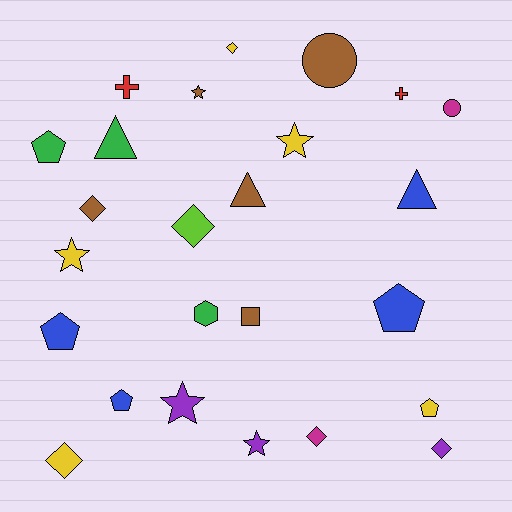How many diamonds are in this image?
There are 6 diamonds.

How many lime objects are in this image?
There is 1 lime object.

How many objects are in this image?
There are 25 objects.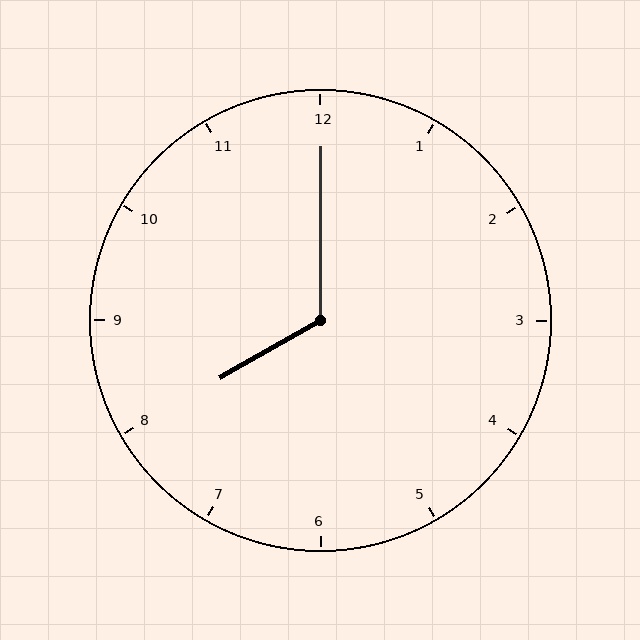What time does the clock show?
8:00.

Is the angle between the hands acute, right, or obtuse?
It is obtuse.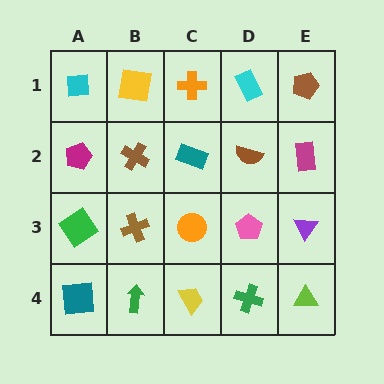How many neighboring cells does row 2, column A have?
3.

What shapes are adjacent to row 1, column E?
A magenta rectangle (row 2, column E), a cyan rectangle (row 1, column D).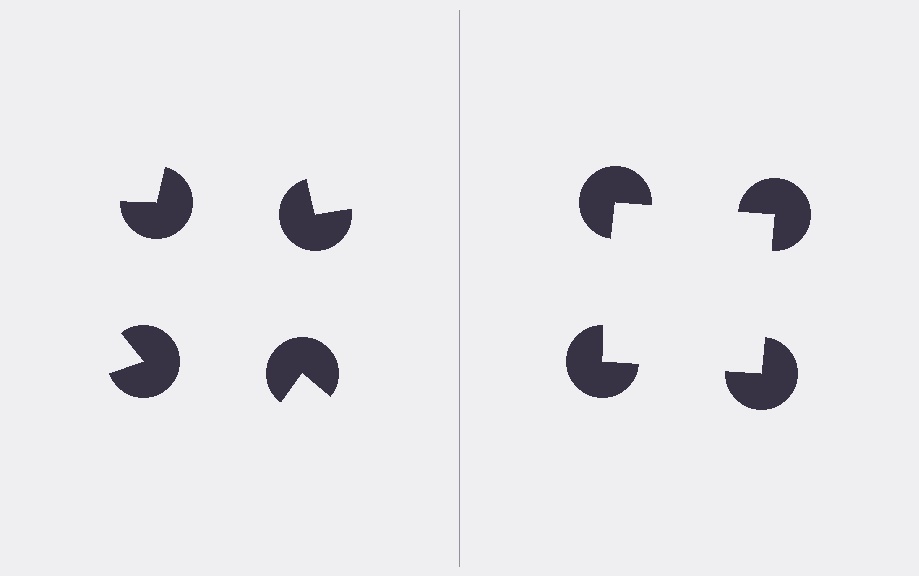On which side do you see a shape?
An illusory square appears on the right side. On the left side the wedge cuts are rotated, so no coherent shape forms.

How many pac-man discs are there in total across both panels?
8 — 4 on each side.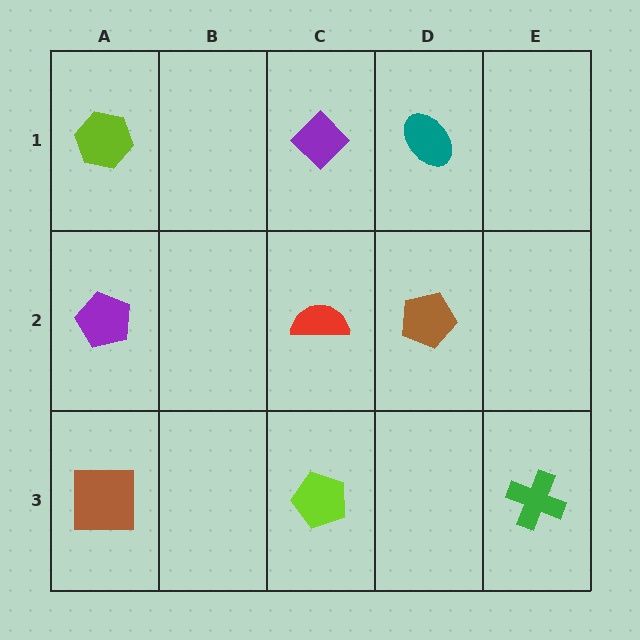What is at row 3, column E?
A green cross.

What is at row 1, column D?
A teal ellipse.